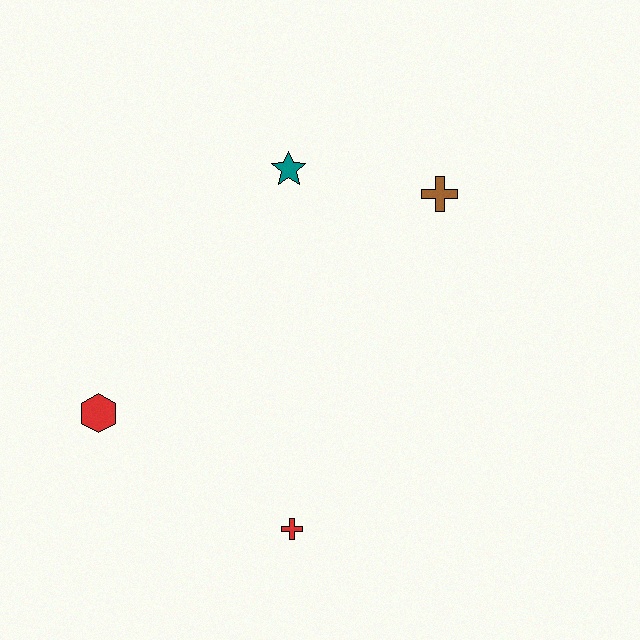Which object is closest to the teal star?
The brown cross is closest to the teal star.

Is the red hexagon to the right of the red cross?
No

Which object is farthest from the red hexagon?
The brown cross is farthest from the red hexagon.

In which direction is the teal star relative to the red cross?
The teal star is above the red cross.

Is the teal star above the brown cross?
Yes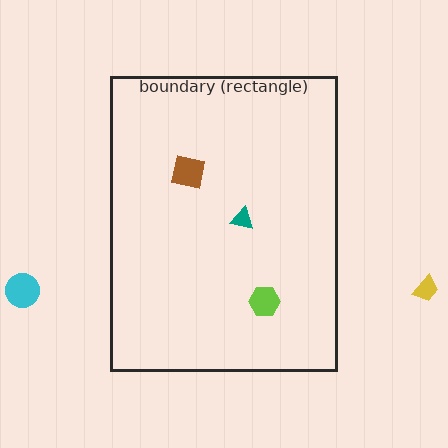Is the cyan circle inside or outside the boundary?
Outside.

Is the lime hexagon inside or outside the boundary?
Inside.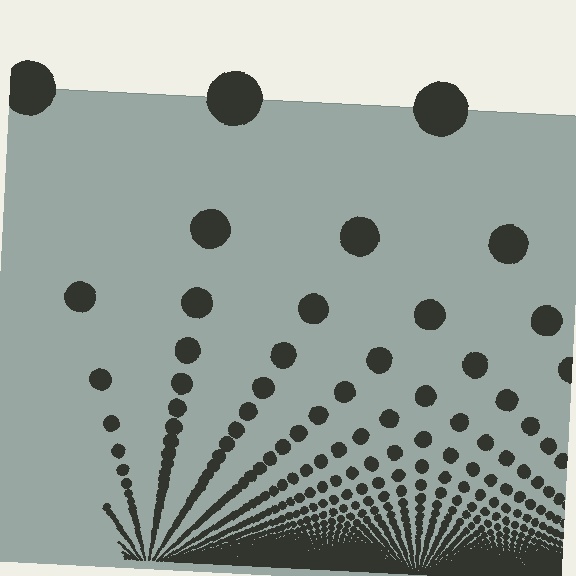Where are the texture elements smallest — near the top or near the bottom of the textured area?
Near the bottom.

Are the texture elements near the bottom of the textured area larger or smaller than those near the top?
Smaller. The gradient is inverted — elements near the bottom are smaller and denser.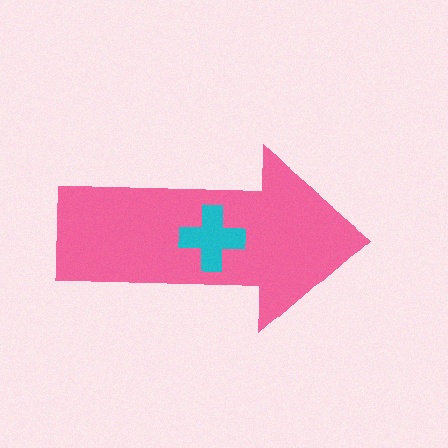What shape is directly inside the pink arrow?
The cyan cross.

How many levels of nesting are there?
2.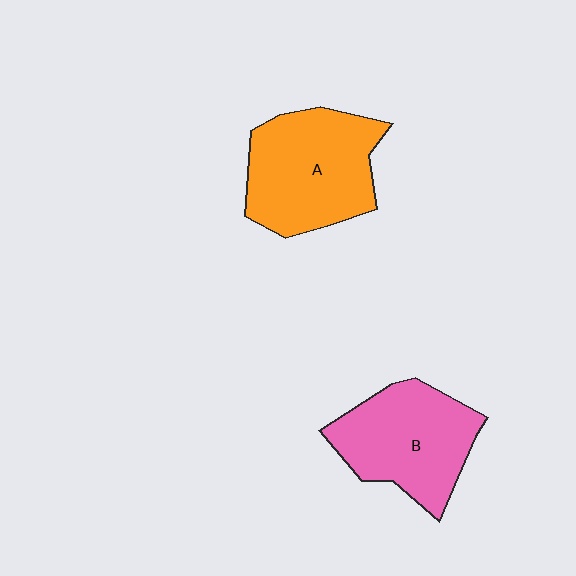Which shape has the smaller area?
Shape B (pink).